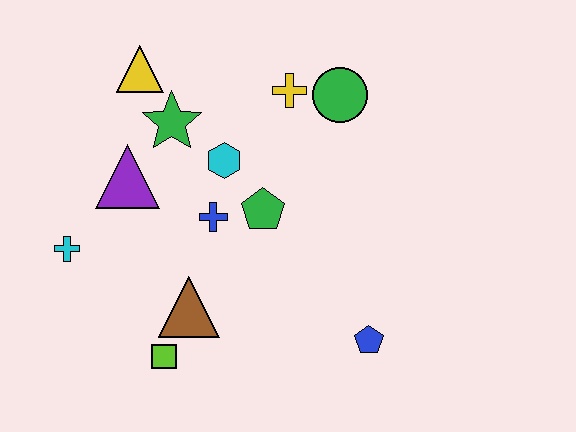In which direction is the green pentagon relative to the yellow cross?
The green pentagon is below the yellow cross.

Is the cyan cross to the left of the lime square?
Yes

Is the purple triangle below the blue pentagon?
No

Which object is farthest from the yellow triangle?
The blue pentagon is farthest from the yellow triangle.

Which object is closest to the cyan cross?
The purple triangle is closest to the cyan cross.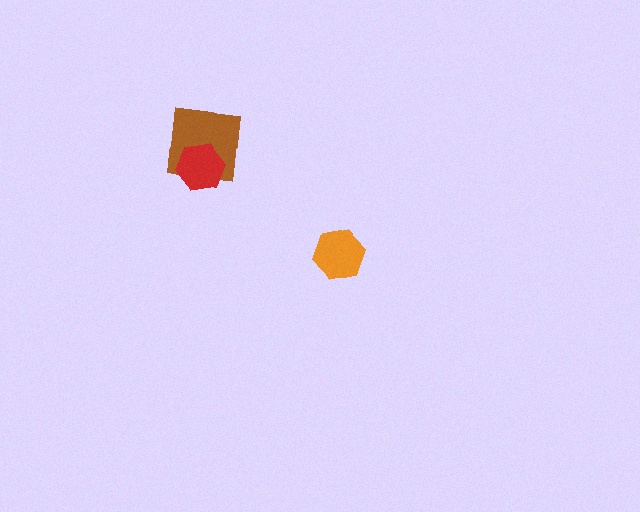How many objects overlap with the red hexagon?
1 object overlaps with the red hexagon.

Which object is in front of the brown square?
The red hexagon is in front of the brown square.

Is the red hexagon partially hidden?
No, no other shape covers it.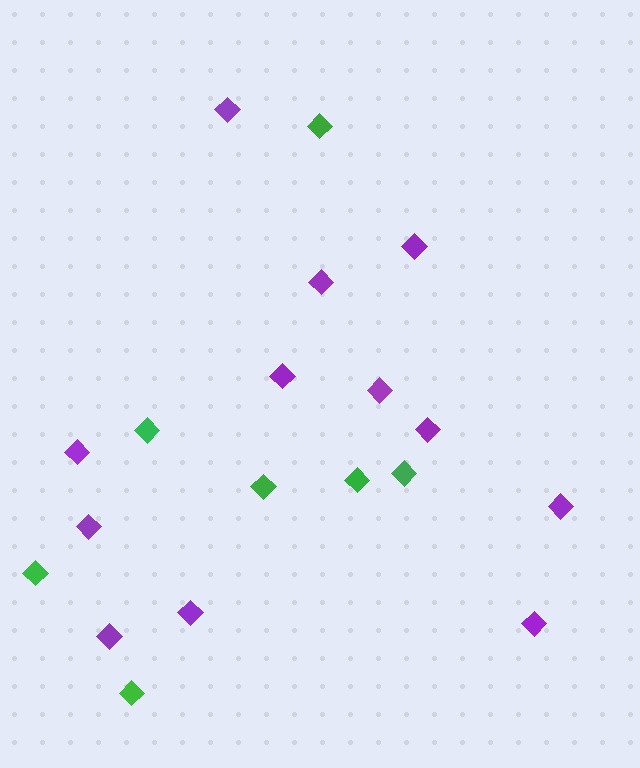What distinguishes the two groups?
There are 2 groups: one group of green diamonds (7) and one group of purple diamonds (12).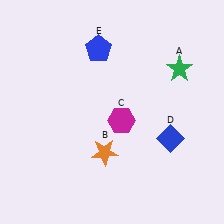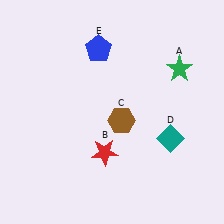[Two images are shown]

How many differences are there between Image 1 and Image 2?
There are 3 differences between the two images.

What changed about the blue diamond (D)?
In Image 1, D is blue. In Image 2, it changed to teal.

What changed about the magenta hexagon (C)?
In Image 1, C is magenta. In Image 2, it changed to brown.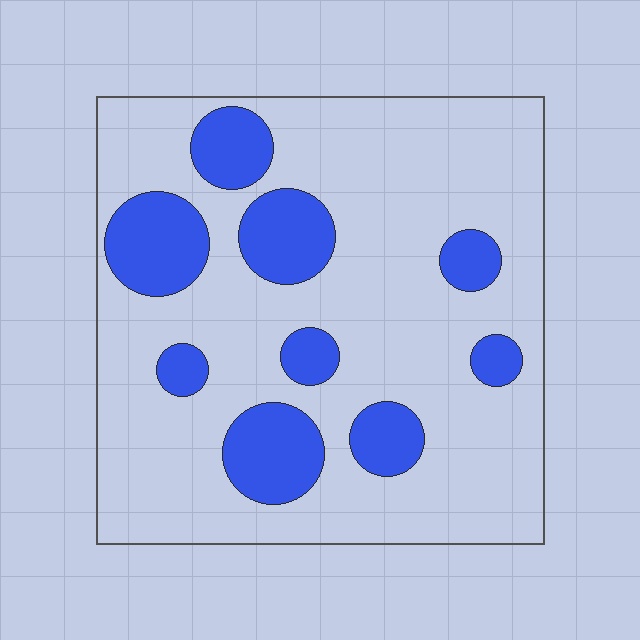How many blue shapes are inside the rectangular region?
9.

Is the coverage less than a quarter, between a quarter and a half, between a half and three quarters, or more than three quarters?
Less than a quarter.